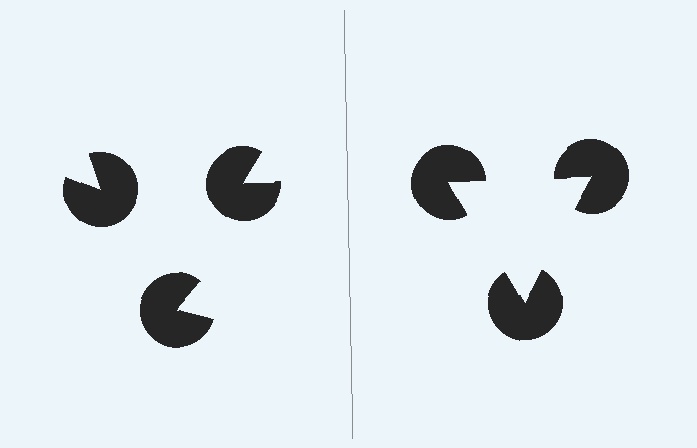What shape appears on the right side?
An illusory triangle.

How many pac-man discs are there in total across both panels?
6 — 3 on each side.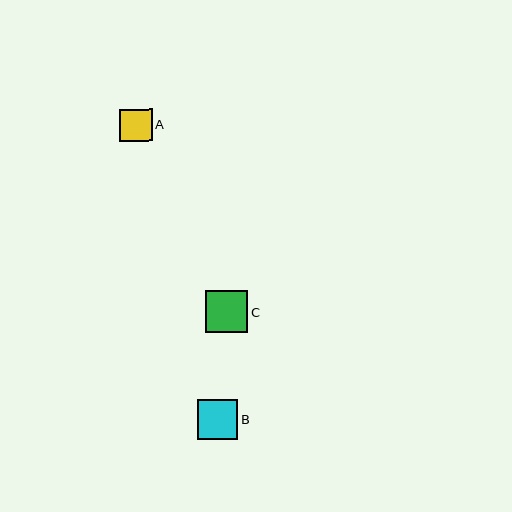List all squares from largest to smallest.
From largest to smallest: C, B, A.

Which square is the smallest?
Square A is the smallest with a size of approximately 33 pixels.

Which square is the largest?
Square C is the largest with a size of approximately 42 pixels.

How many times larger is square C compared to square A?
Square C is approximately 1.3 times the size of square A.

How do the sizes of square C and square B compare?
Square C and square B are approximately the same size.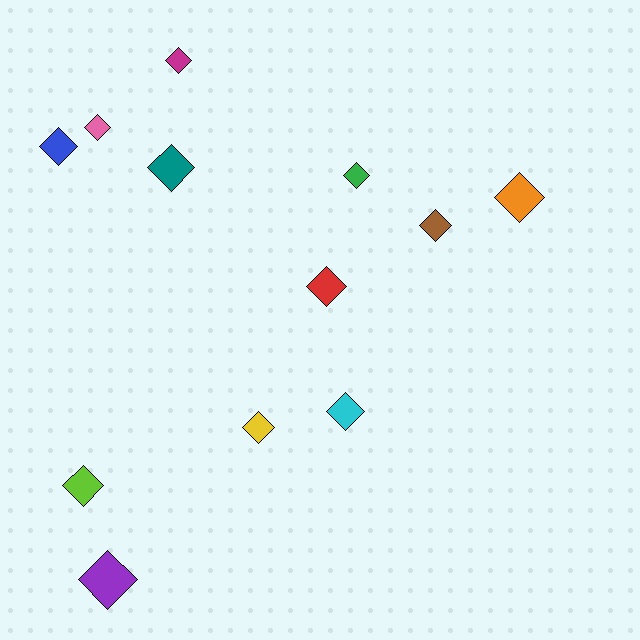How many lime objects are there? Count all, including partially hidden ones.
There is 1 lime object.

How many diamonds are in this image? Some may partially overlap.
There are 12 diamonds.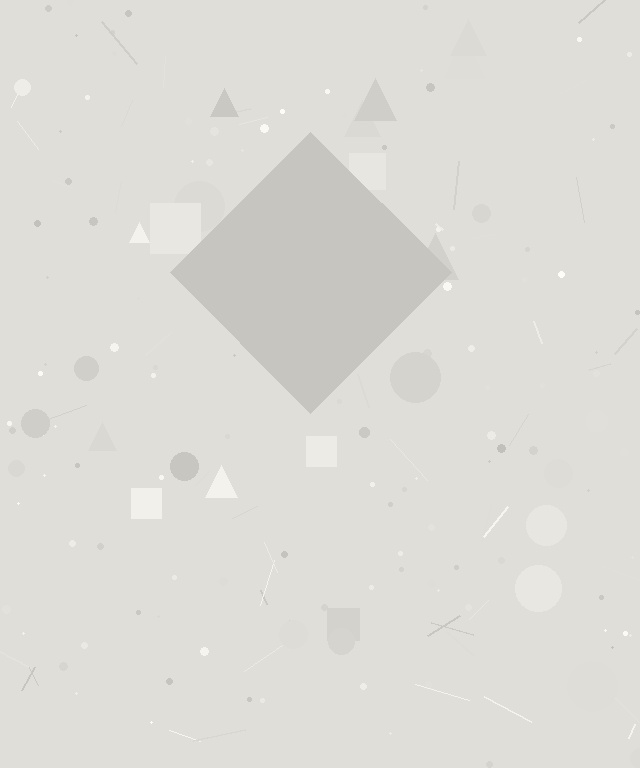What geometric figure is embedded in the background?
A diamond is embedded in the background.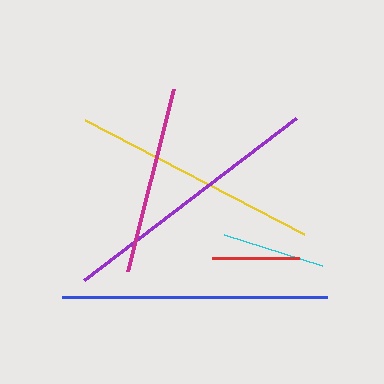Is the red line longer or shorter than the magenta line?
The magenta line is longer than the red line.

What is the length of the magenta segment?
The magenta segment is approximately 187 pixels long.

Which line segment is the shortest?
The red line is the shortest at approximately 87 pixels.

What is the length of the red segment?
The red segment is approximately 87 pixels long.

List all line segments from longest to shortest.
From longest to shortest: purple, blue, yellow, magenta, cyan, red.